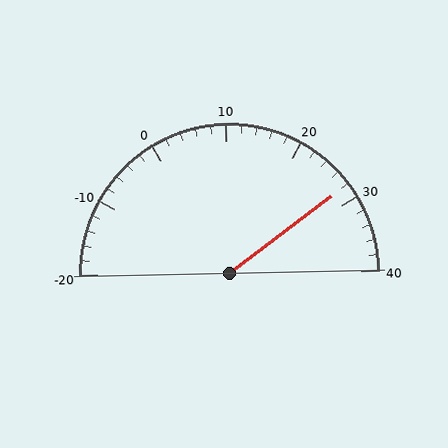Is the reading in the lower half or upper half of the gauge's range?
The reading is in the upper half of the range (-20 to 40).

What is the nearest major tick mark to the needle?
The nearest major tick mark is 30.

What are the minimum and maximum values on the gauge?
The gauge ranges from -20 to 40.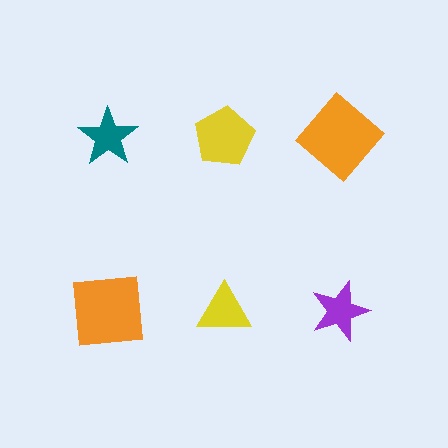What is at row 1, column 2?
A yellow pentagon.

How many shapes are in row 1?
3 shapes.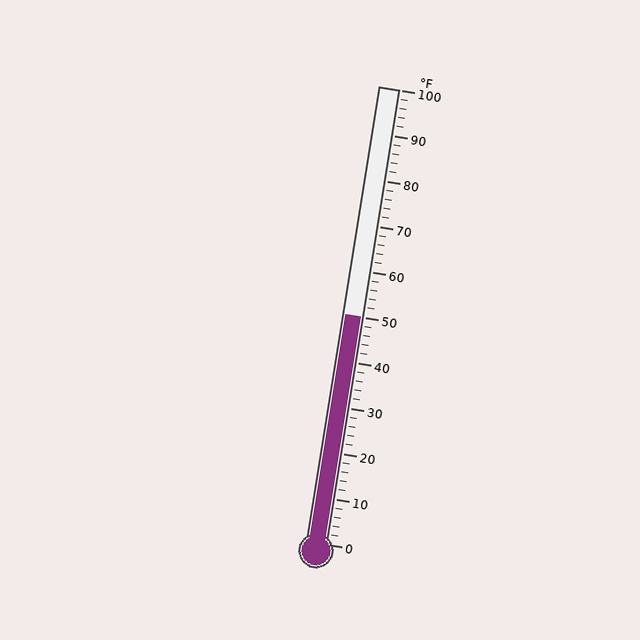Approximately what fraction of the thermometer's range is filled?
The thermometer is filled to approximately 50% of its range.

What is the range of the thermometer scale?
The thermometer scale ranges from 0°F to 100°F.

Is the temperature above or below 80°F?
The temperature is below 80°F.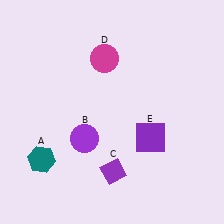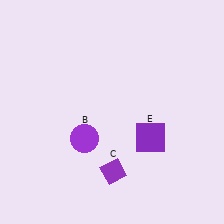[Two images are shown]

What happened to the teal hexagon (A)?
The teal hexagon (A) was removed in Image 2. It was in the bottom-left area of Image 1.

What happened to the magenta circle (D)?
The magenta circle (D) was removed in Image 2. It was in the top-left area of Image 1.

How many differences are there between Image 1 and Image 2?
There are 2 differences between the two images.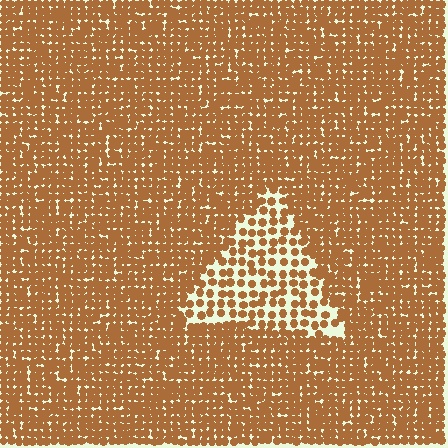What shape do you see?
I see a triangle.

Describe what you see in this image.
The image contains small brown elements arranged at two different densities. A triangle-shaped region is visible where the elements are less densely packed than the surrounding area.